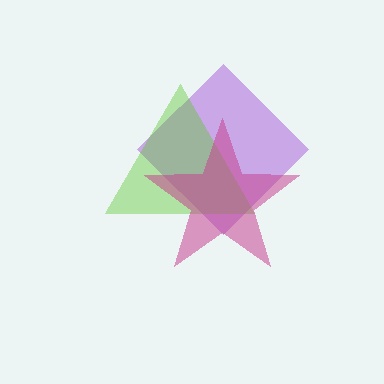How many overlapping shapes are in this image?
There are 3 overlapping shapes in the image.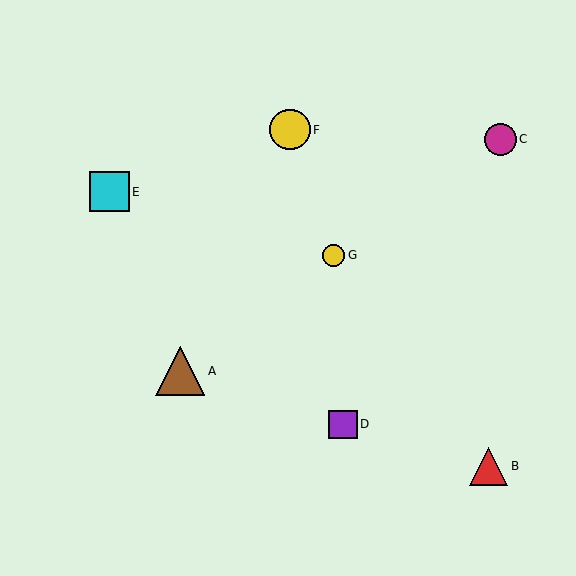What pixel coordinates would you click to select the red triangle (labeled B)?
Click at (489, 466) to select the red triangle B.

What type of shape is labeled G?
Shape G is a yellow circle.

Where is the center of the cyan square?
The center of the cyan square is at (109, 192).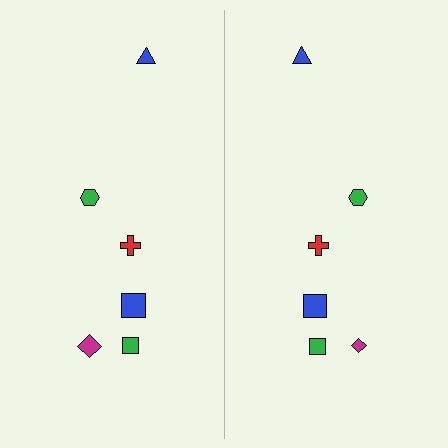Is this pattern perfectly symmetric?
No, the pattern is not perfectly symmetric. The magenta diamond on the right side has a different size than its mirror counterpart.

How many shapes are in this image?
There are 12 shapes in this image.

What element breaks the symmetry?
The magenta diamond on the right side has a different size than its mirror counterpart.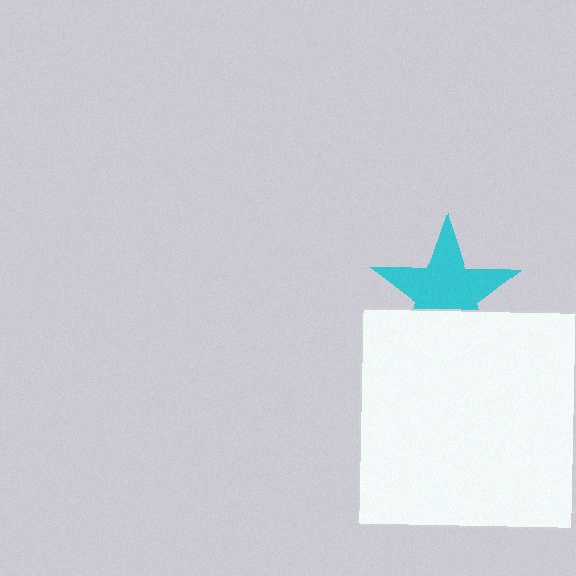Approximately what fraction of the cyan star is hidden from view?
Roughly 32% of the cyan star is hidden behind the white square.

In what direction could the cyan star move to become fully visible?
The cyan star could move up. That would shift it out from behind the white square entirely.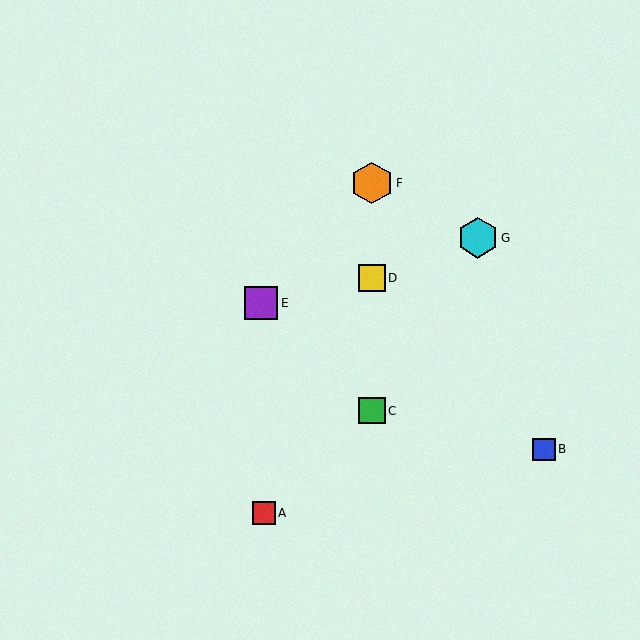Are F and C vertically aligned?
Yes, both are at x≈372.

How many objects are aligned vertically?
3 objects (C, D, F) are aligned vertically.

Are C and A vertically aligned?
No, C is at x≈372 and A is at x≈264.